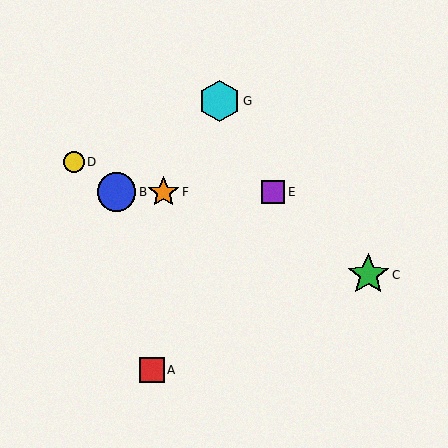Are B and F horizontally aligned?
Yes, both are at y≈192.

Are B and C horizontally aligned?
No, B is at y≈192 and C is at y≈275.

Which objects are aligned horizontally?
Objects B, E, F are aligned horizontally.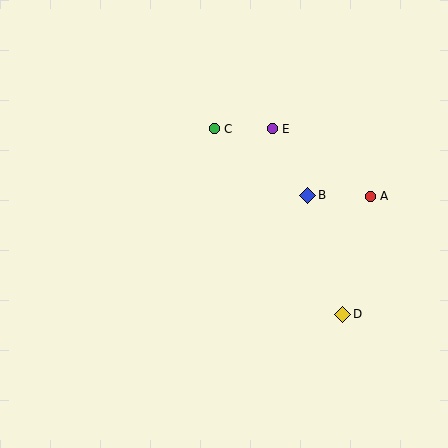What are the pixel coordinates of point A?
Point A is at (370, 196).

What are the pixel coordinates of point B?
Point B is at (308, 195).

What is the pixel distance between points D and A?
The distance between D and A is 121 pixels.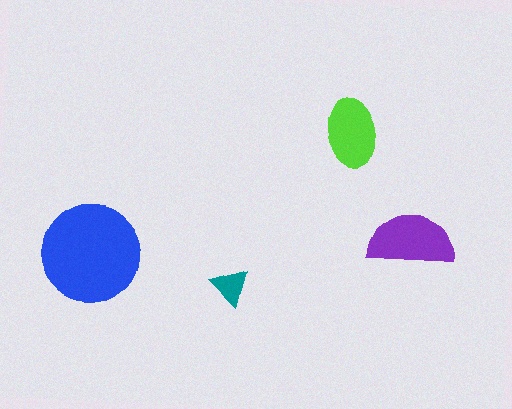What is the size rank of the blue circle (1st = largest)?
1st.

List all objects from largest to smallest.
The blue circle, the purple semicircle, the lime ellipse, the teal triangle.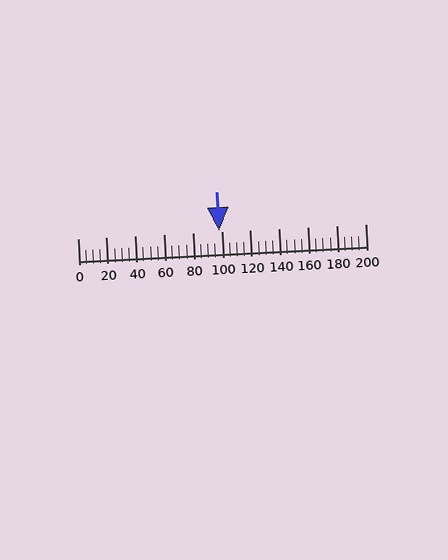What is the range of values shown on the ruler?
The ruler shows values from 0 to 200.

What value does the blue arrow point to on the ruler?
The blue arrow points to approximately 98.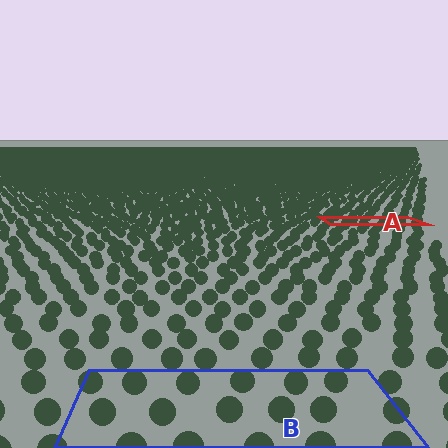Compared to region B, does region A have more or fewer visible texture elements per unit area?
Region A has more texture elements per unit area — they are packed more densely because it is farther away.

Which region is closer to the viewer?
Region B is closer. The texture elements there are larger and more spread out.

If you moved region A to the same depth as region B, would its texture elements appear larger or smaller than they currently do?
They would appear larger. At a closer depth, the same texture elements are projected at a bigger on-screen size.